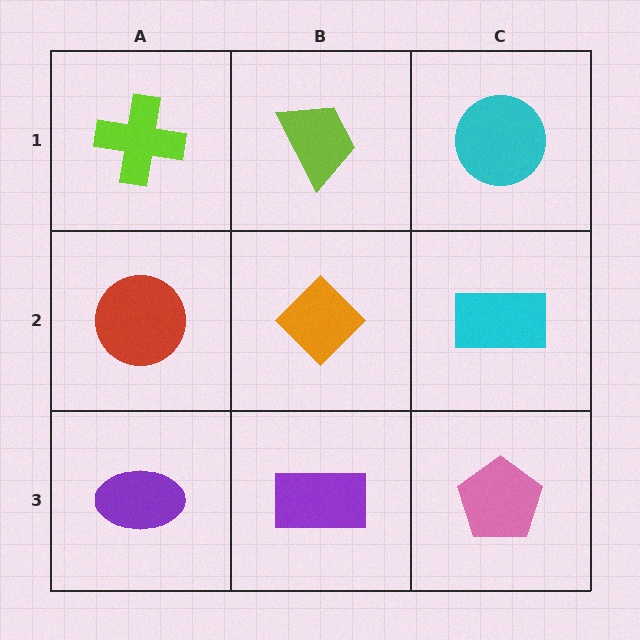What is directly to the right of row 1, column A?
A lime trapezoid.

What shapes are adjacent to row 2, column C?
A cyan circle (row 1, column C), a pink pentagon (row 3, column C), an orange diamond (row 2, column B).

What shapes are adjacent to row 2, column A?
A lime cross (row 1, column A), a purple ellipse (row 3, column A), an orange diamond (row 2, column B).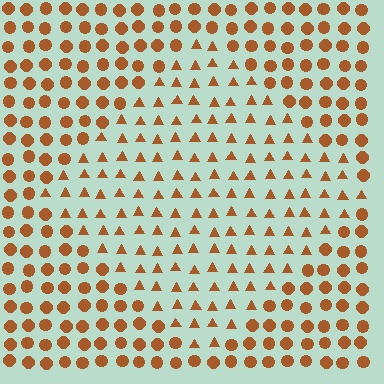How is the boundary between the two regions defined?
The boundary is defined by a change in element shape: triangles inside vs. circles outside. All elements share the same color and spacing.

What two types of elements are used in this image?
The image uses triangles inside the diamond region and circles outside it.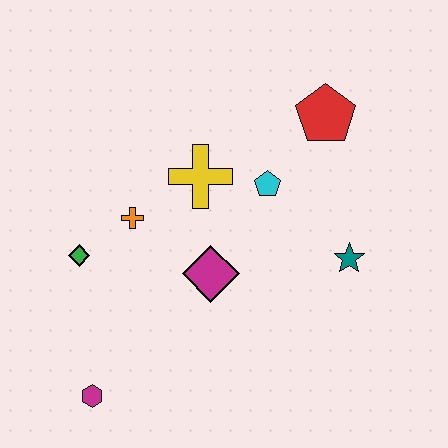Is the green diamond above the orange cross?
No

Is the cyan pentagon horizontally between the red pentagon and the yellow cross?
Yes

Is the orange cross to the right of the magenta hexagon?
Yes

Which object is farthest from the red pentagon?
The magenta hexagon is farthest from the red pentagon.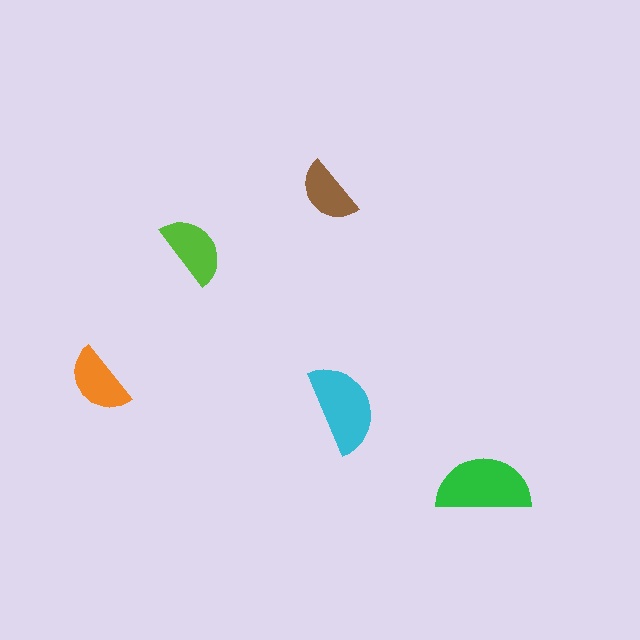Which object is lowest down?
The green semicircle is bottommost.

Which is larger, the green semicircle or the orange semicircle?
The green one.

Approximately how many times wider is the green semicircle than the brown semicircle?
About 1.5 times wider.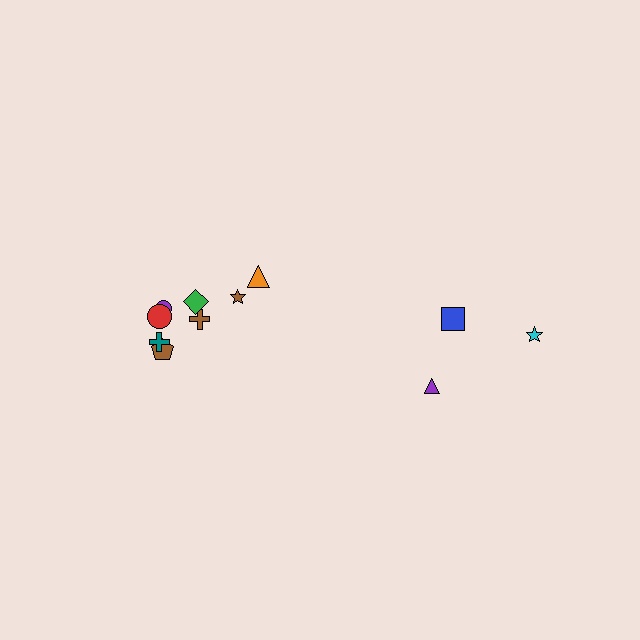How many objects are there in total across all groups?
There are 11 objects.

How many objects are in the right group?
There are 3 objects.